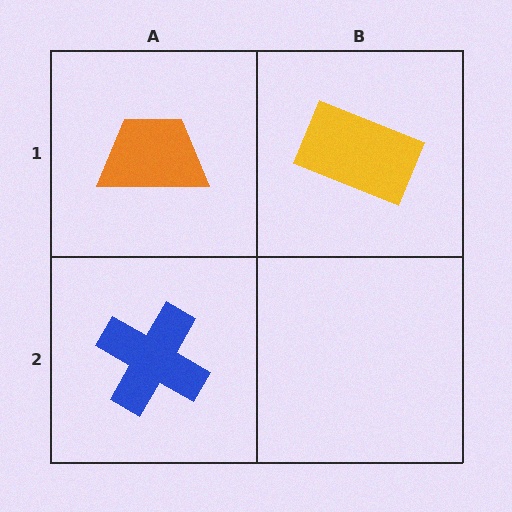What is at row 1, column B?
A yellow rectangle.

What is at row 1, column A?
An orange trapezoid.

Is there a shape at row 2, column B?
No, that cell is empty.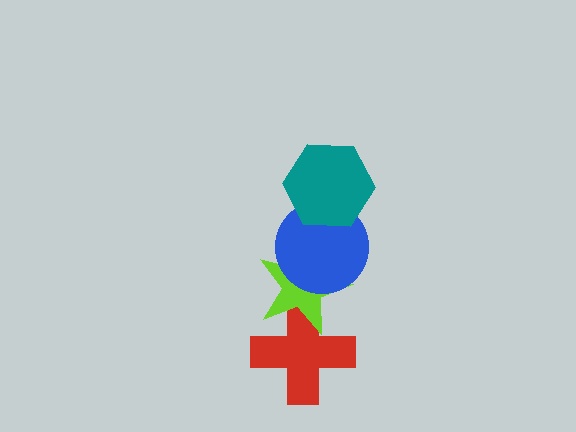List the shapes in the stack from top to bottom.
From top to bottom: the teal hexagon, the blue circle, the lime star, the red cross.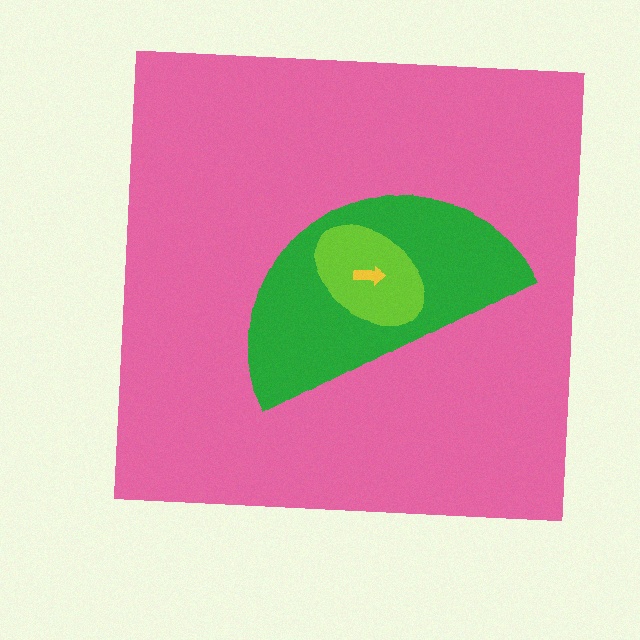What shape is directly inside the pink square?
The green semicircle.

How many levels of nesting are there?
4.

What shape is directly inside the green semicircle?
The lime ellipse.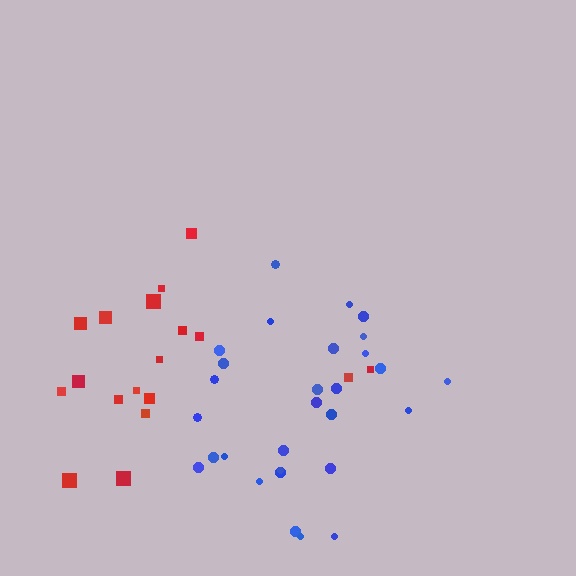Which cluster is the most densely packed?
Blue.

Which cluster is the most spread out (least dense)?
Red.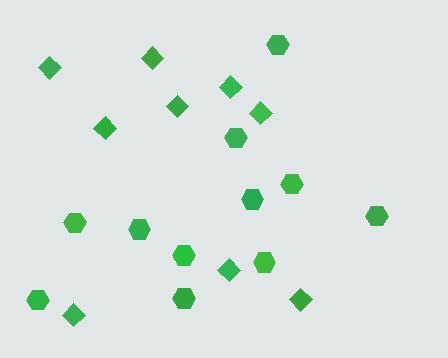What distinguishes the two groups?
There are 2 groups: one group of hexagons (11) and one group of diamonds (9).